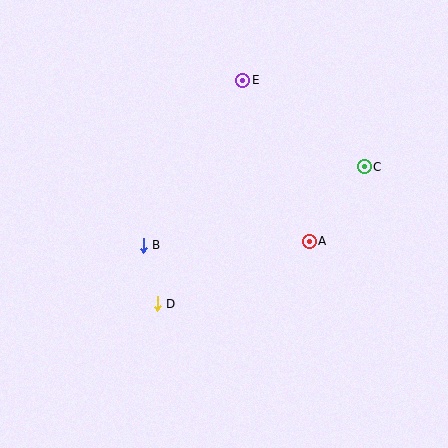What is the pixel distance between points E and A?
The distance between E and A is 174 pixels.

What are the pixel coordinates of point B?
Point B is at (143, 245).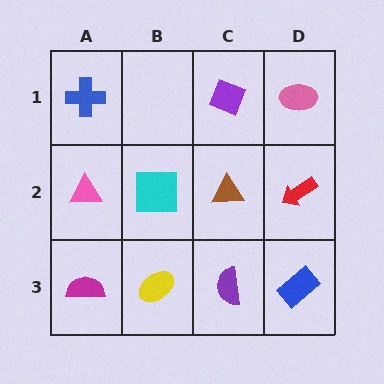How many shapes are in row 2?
4 shapes.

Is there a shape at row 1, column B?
No, that cell is empty.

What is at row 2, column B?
A cyan square.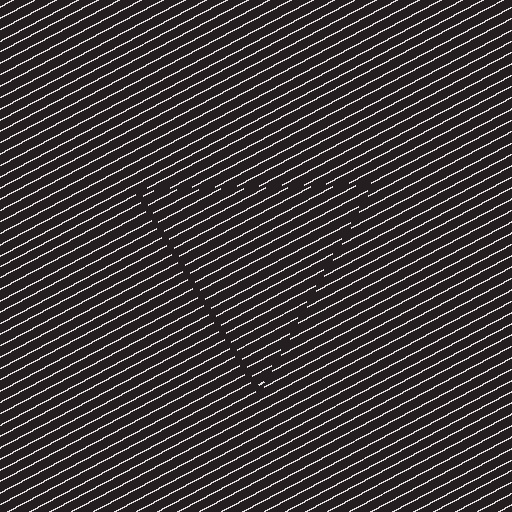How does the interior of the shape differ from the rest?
The interior of the shape contains the same grating, shifted by half a period — the contour is defined by the phase discontinuity where line-ends from the inner and outer gratings abut.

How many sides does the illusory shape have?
3 sides — the line-ends trace a triangle.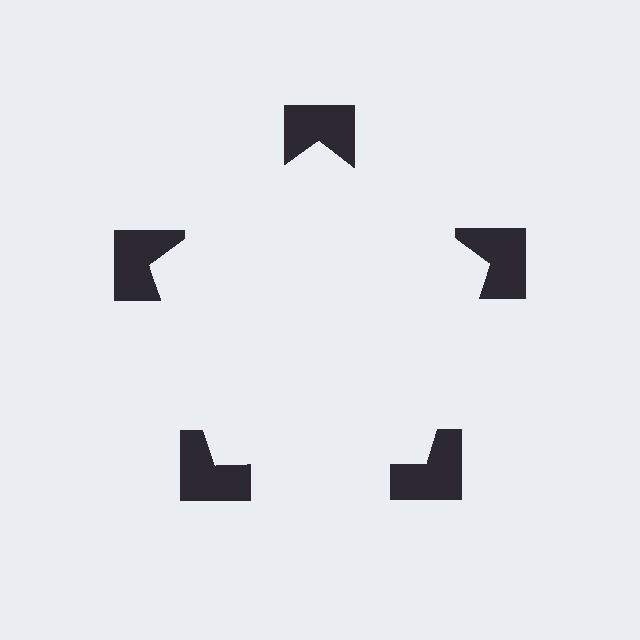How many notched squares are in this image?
There are 5 — one at each vertex of the illusory pentagon.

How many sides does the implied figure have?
5 sides.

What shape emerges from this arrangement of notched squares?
An illusory pentagon — its edges are inferred from the aligned wedge cuts in the notched squares, not physically drawn.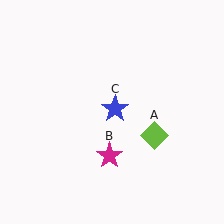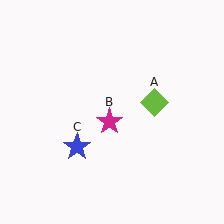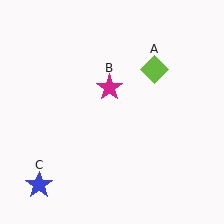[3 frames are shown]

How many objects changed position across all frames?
3 objects changed position: lime diamond (object A), magenta star (object B), blue star (object C).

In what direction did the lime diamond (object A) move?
The lime diamond (object A) moved up.